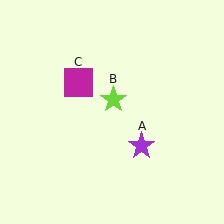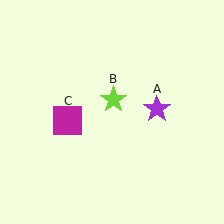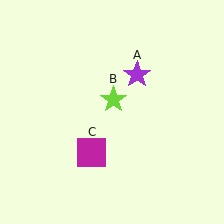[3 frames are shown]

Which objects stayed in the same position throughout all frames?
Lime star (object B) remained stationary.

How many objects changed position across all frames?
2 objects changed position: purple star (object A), magenta square (object C).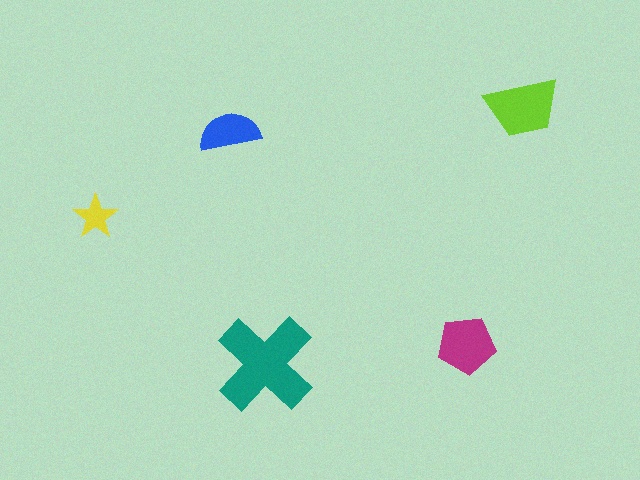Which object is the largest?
The teal cross.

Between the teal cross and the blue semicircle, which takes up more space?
The teal cross.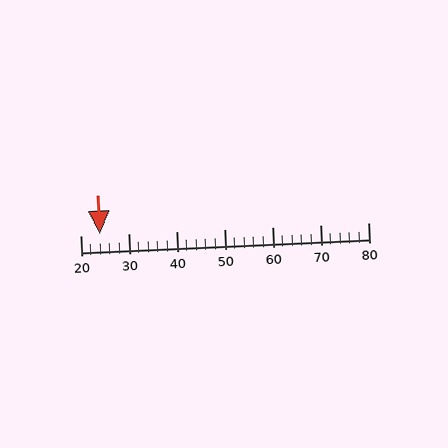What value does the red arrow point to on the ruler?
The red arrow points to approximately 24.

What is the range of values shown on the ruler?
The ruler shows values from 20 to 80.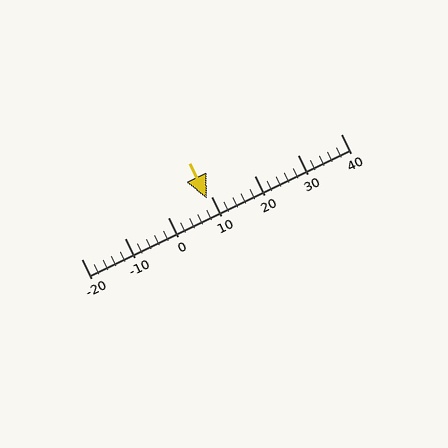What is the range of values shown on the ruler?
The ruler shows values from -20 to 40.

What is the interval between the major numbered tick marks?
The major tick marks are spaced 10 units apart.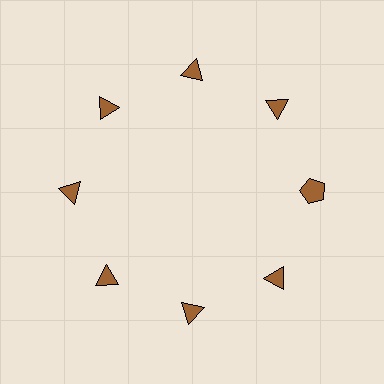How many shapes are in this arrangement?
There are 8 shapes arranged in a ring pattern.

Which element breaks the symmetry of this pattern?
The brown pentagon at roughly the 3 o'clock position breaks the symmetry. All other shapes are brown triangles.